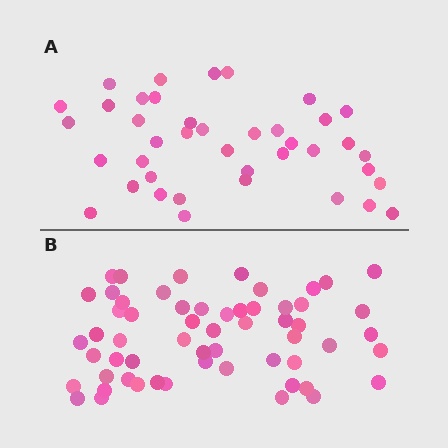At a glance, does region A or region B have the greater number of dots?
Region B (the bottom region) has more dots.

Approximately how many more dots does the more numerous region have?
Region B has approximately 20 more dots than region A.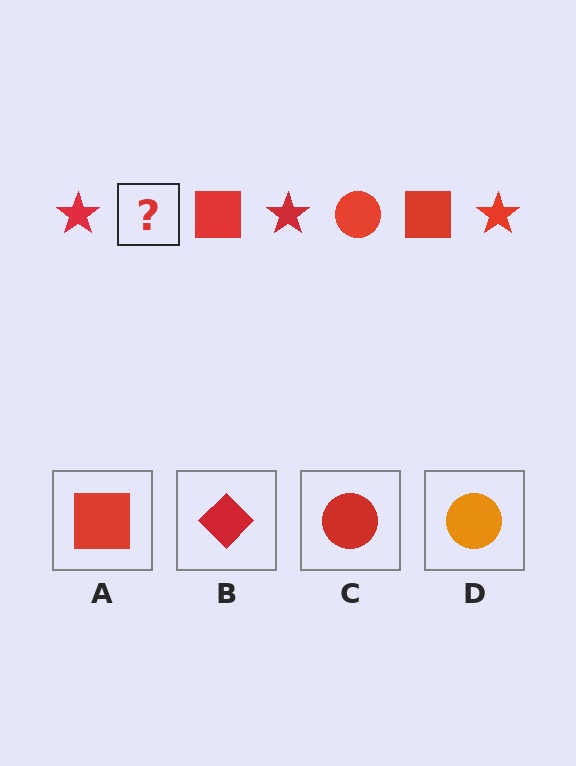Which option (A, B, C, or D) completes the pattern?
C.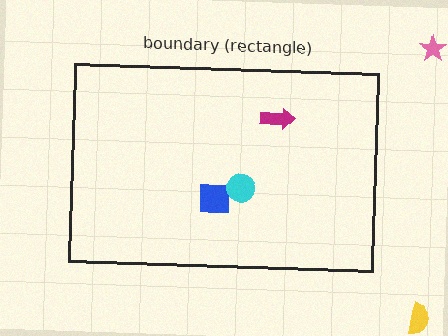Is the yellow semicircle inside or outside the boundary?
Outside.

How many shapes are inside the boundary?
3 inside, 2 outside.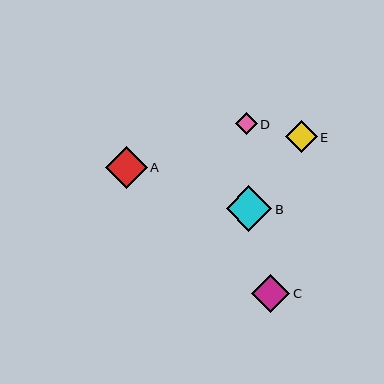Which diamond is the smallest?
Diamond D is the smallest with a size of approximately 22 pixels.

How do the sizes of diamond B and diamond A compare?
Diamond B and diamond A are approximately the same size.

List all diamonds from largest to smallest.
From largest to smallest: B, A, C, E, D.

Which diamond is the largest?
Diamond B is the largest with a size of approximately 46 pixels.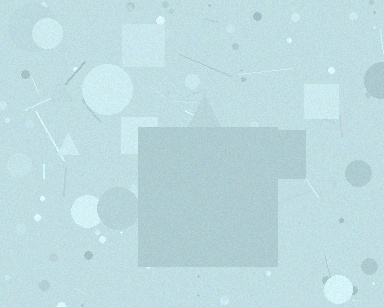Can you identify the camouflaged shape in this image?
The camouflaged shape is a square.